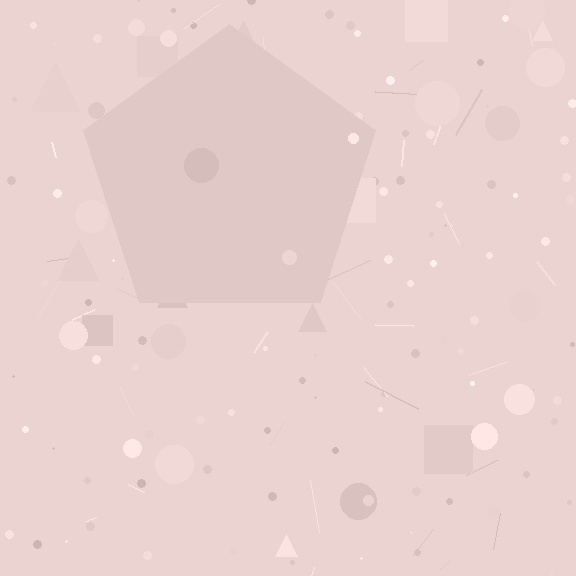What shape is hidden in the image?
A pentagon is hidden in the image.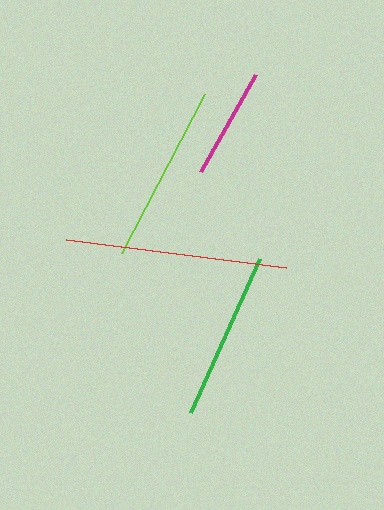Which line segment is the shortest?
The magenta line is the shortest at approximately 112 pixels.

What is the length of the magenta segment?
The magenta segment is approximately 112 pixels long.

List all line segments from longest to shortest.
From longest to shortest: red, lime, green, magenta.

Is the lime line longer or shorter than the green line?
The lime line is longer than the green line.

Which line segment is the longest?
The red line is the longest at approximately 222 pixels.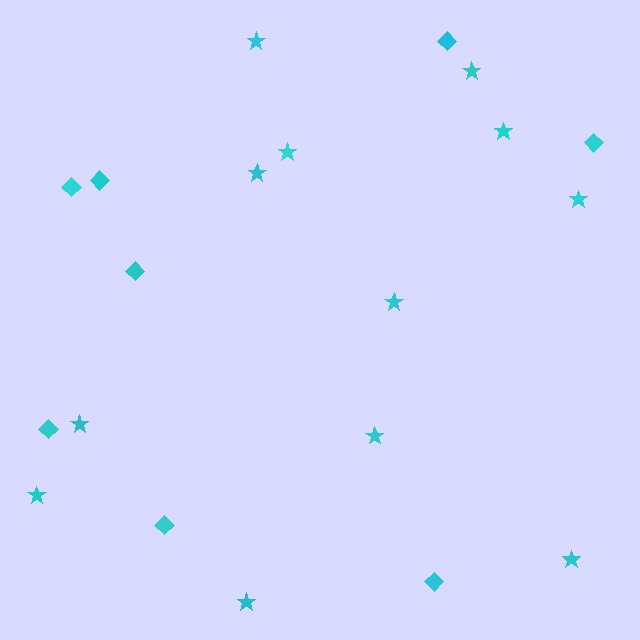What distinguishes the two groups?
There are 2 groups: one group of diamonds (8) and one group of stars (12).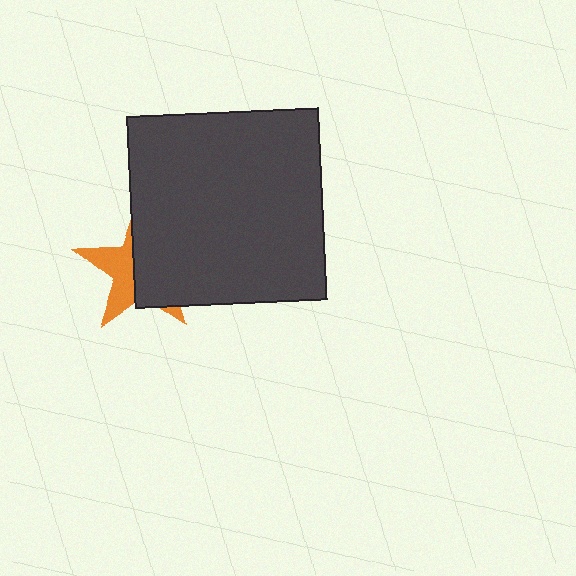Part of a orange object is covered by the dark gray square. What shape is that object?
It is a star.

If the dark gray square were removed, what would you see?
You would see the complete orange star.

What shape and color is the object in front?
The object in front is a dark gray square.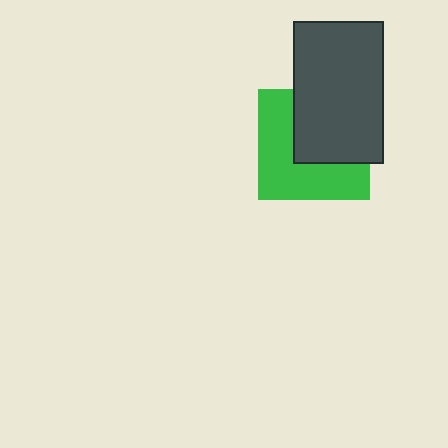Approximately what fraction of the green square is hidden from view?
Roughly 46% of the green square is hidden behind the dark gray rectangle.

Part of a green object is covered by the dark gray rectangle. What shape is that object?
It is a square.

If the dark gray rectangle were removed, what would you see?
You would see the complete green square.